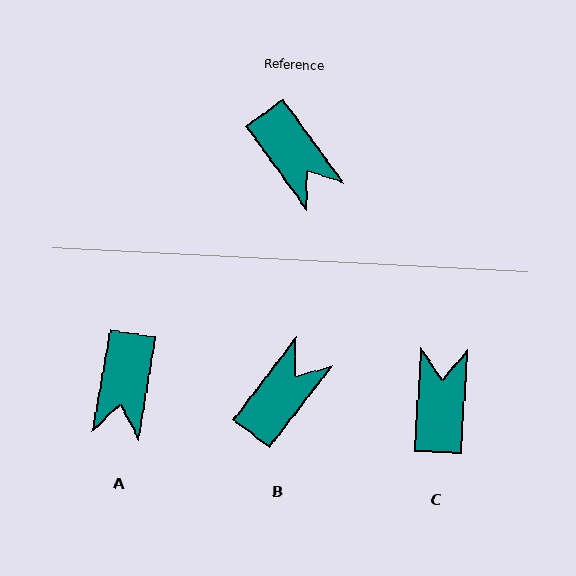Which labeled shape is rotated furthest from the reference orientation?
C, about 141 degrees away.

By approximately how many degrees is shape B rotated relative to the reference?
Approximately 107 degrees counter-clockwise.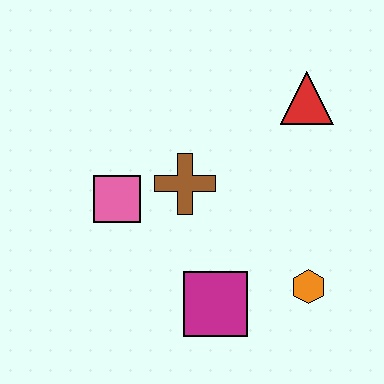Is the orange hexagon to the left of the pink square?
No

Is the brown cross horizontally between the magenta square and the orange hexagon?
No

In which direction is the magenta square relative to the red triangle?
The magenta square is below the red triangle.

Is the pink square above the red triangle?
No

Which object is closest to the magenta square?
The orange hexagon is closest to the magenta square.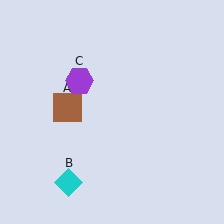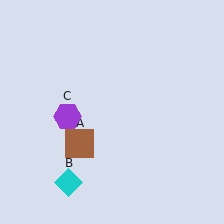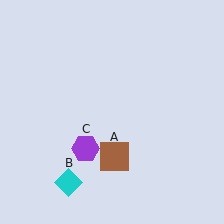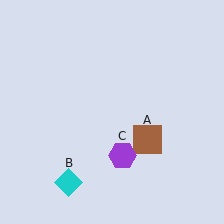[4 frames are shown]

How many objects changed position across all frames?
2 objects changed position: brown square (object A), purple hexagon (object C).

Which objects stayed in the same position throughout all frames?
Cyan diamond (object B) remained stationary.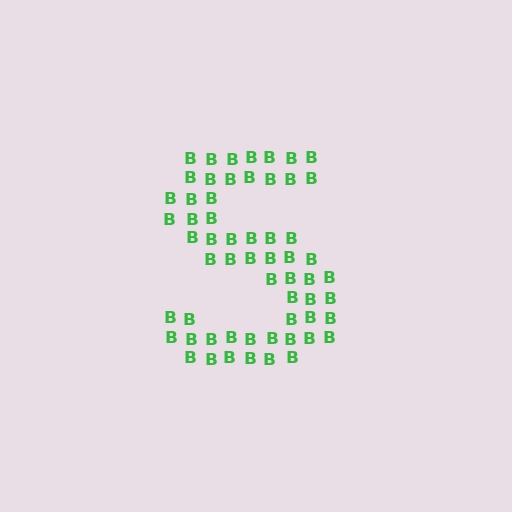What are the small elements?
The small elements are letter B's.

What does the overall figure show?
The overall figure shows the letter S.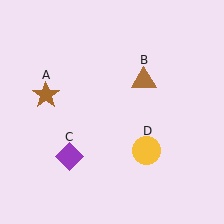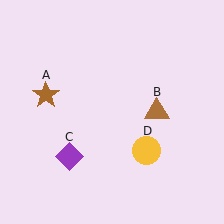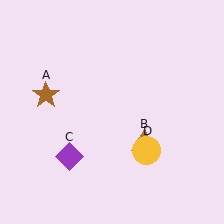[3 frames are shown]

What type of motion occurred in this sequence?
The brown triangle (object B) rotated clockwise around the center of the scene.